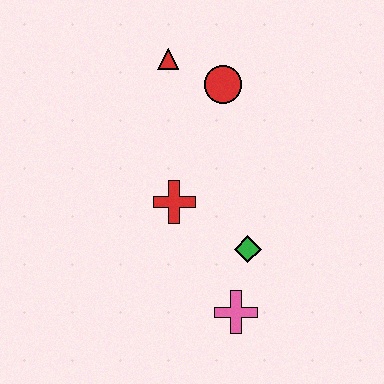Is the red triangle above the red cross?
Yes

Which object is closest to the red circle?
The red triangle is closest to the red circle.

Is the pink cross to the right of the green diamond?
No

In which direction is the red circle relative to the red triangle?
The red circle is to the right of the red triangle.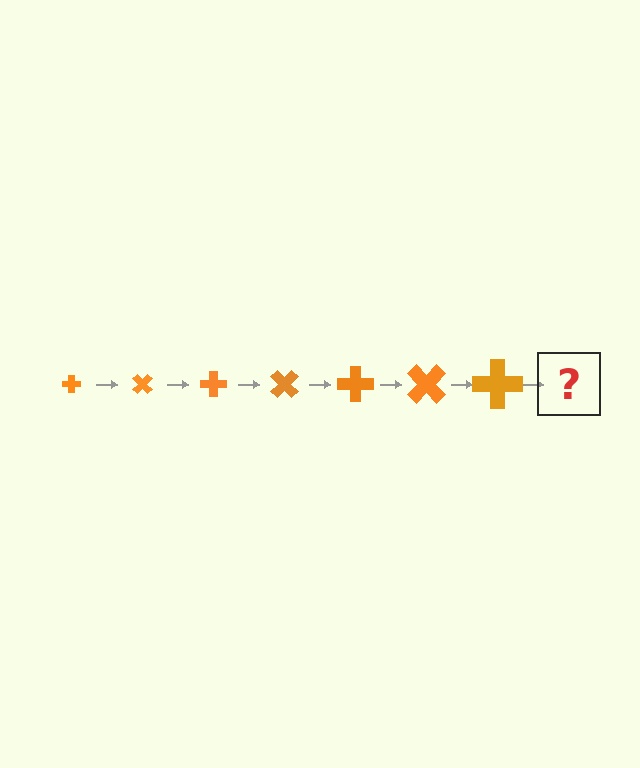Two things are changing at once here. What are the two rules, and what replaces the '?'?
The two rules are that the cross grows larger each step and it rotates 45 degrees each step. The '?' should be a cross, larger than the previous one and rotated 315 degrees from the start.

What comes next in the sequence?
The next element should be a cross, larger than the previous one and rotated 315 degrees from the start.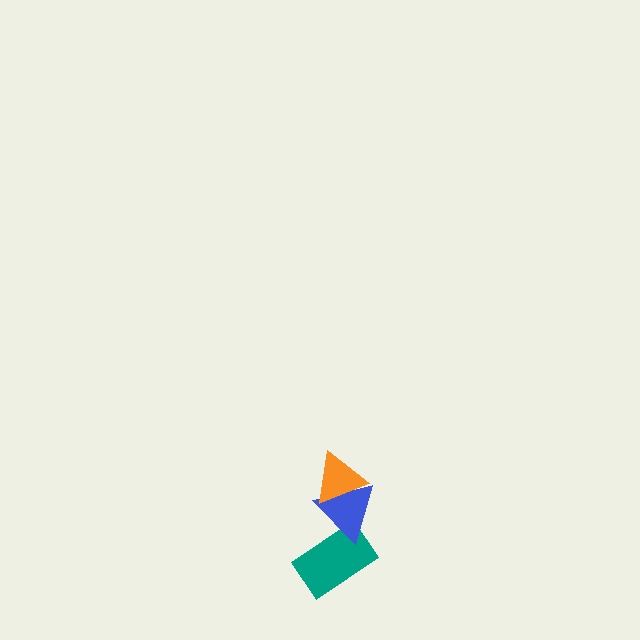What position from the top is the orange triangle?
The orange triangle is 1st from the top.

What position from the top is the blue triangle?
The blue triangle is 2nd from the top.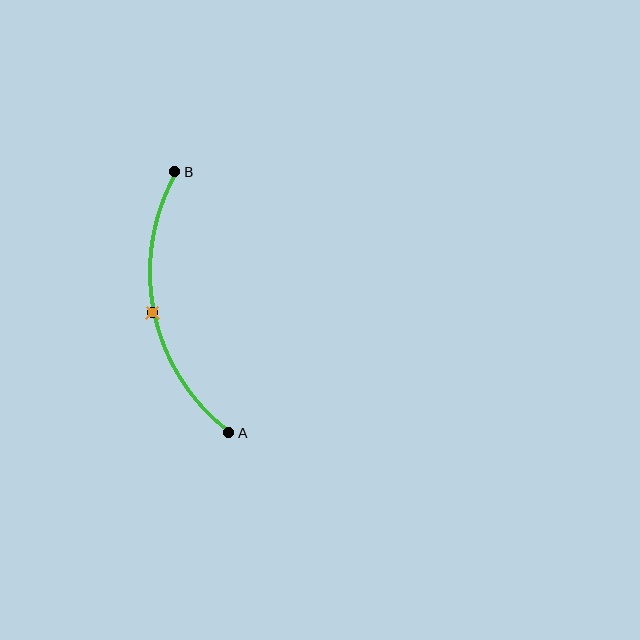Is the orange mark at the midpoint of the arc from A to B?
Yes. The orange mark lies on the arc at equal arc-length from both A and B — it is the arc midpoint.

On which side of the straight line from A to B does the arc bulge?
The arc bulges to the left of the straight line connecting A and B.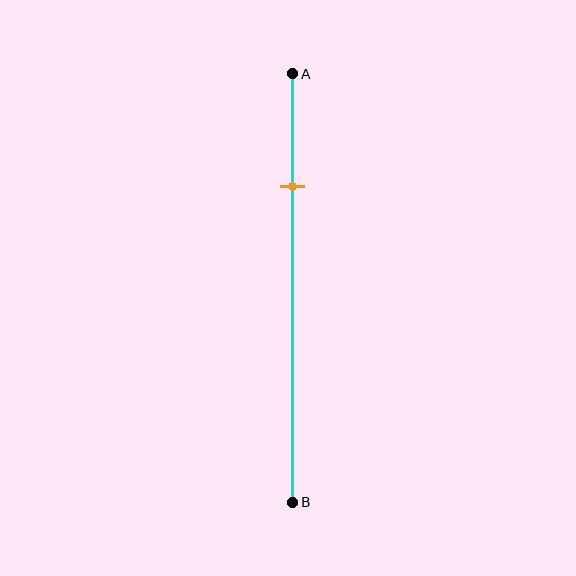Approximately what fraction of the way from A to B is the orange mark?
The orange mark is approximately 25% of the way from A to B.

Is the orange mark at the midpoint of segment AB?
No, the mark is at about 25% from A, not at the 50% midpoint.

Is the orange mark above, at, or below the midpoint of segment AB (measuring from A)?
The orange mark is above the midpoint of segment AB.